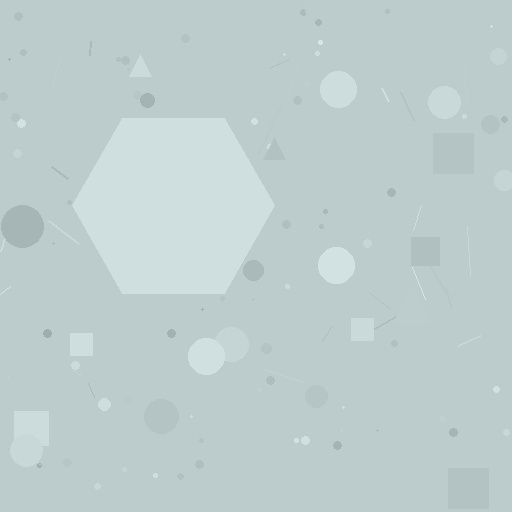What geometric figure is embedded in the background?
A hexagon is embedded in the background.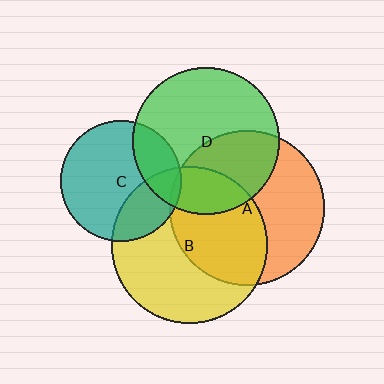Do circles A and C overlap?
Yes.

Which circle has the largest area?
Circle B (yellow).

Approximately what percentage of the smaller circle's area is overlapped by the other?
Approximately 5%.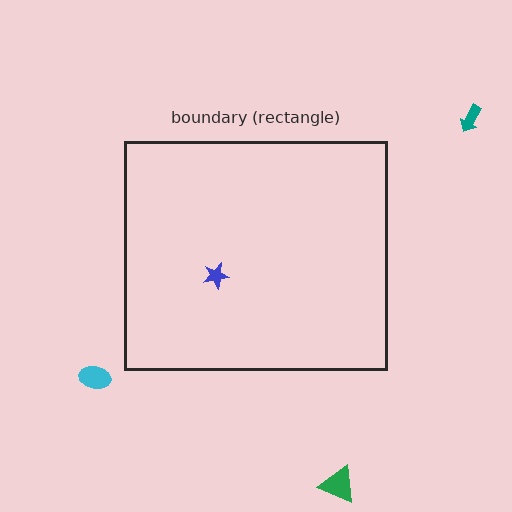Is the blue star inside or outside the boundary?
Inside.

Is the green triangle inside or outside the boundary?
Outside.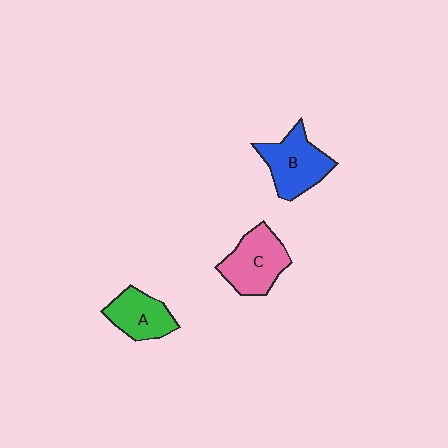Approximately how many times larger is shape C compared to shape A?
Approximately 1.3 times.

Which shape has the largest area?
Shape C (pink).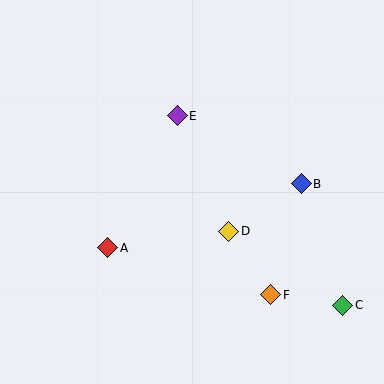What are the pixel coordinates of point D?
Point D is at (229, 231).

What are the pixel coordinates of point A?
Point A is at (108, 248).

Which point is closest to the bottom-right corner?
Point C is closest to the bottom-right corner.